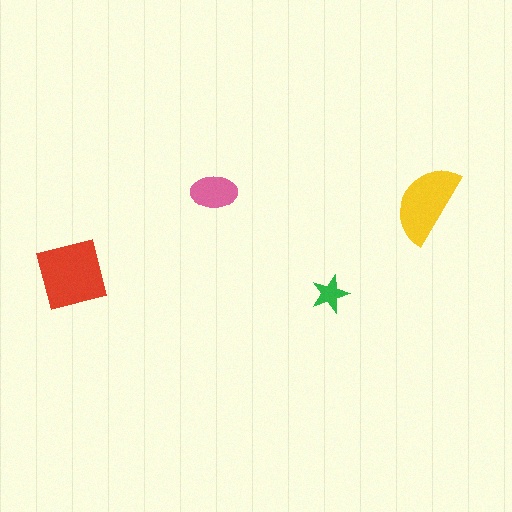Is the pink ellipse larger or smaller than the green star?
Larger.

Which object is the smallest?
The green star.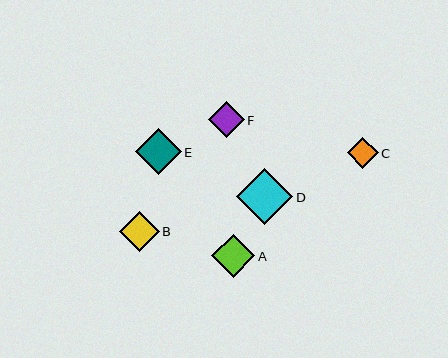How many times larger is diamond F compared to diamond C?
Diamond F is approximately 1.1 times the size of diamond C.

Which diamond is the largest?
Diamond D is the largest with a size of approximately 56 pixels.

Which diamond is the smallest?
Diamond C is the smallest with a size of approximately 31 pixels.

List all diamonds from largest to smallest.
From largest to smallest: D, E, A, B, F, C.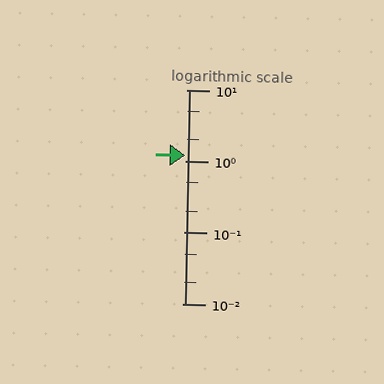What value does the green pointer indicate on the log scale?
The pointer indicates approximately 1.2.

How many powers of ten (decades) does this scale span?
The scale spans 3 decades, from 0.01 to 10.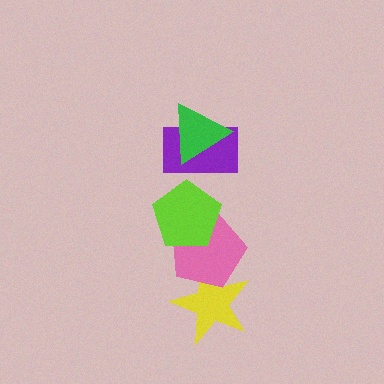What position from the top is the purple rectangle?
The purple rectangle is 2nd from the top.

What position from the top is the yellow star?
The yellow star is 5th from the top.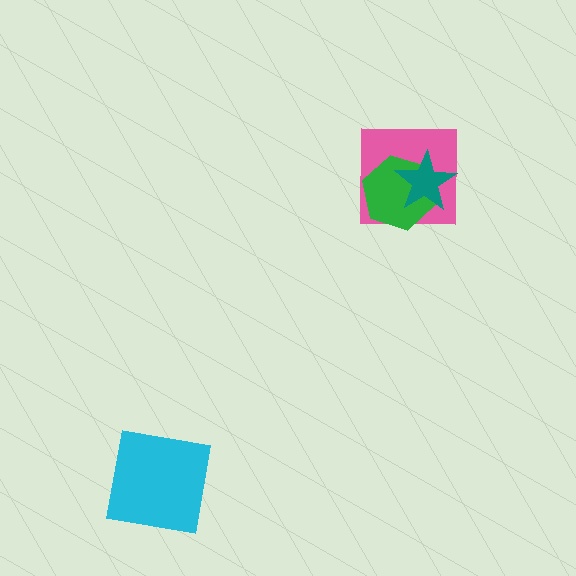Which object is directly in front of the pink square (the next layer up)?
The green hexagon is directly in front of the pink square.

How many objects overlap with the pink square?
2 objects overlap with the pink square.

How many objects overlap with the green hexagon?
2 objects overlap with the green hexagon.